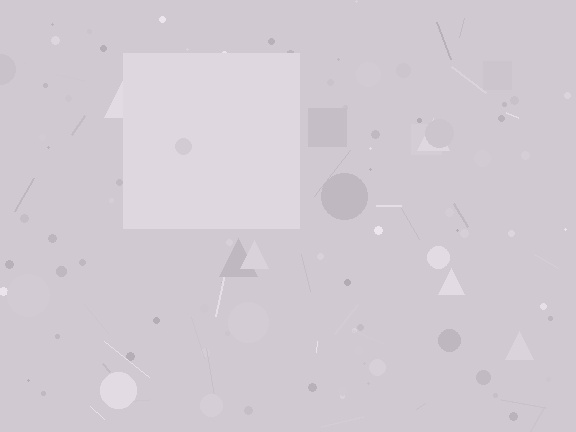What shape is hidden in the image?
A square is hidden in the image.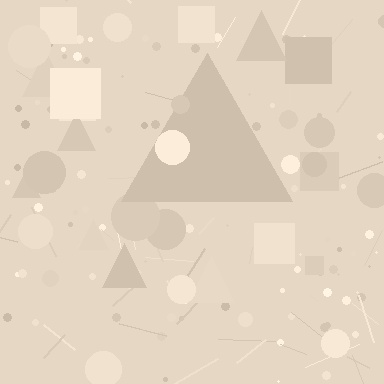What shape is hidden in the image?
A triangle is hidden in the image.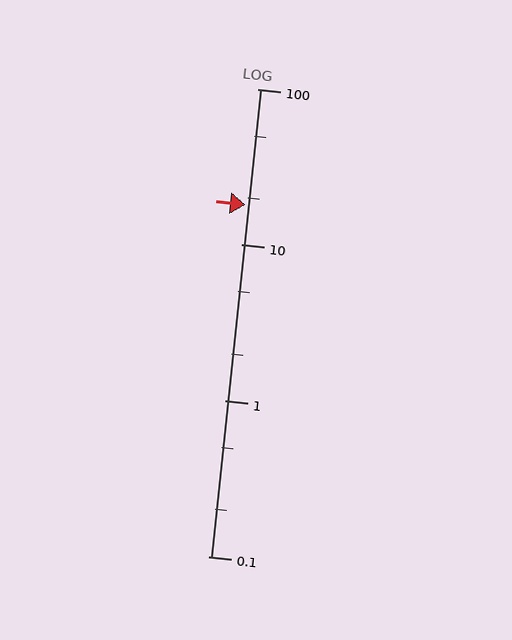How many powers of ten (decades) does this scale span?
The scale spans 3 decades, from 0.1 to 100.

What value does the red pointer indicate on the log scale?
The pointer indicates approximately 18.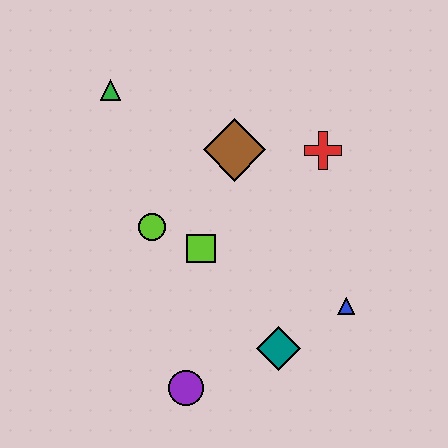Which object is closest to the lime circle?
The lime square is closest to the lime circle.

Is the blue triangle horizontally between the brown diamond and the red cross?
No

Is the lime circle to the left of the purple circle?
Yes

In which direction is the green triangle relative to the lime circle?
The green triangle is above the lime circle.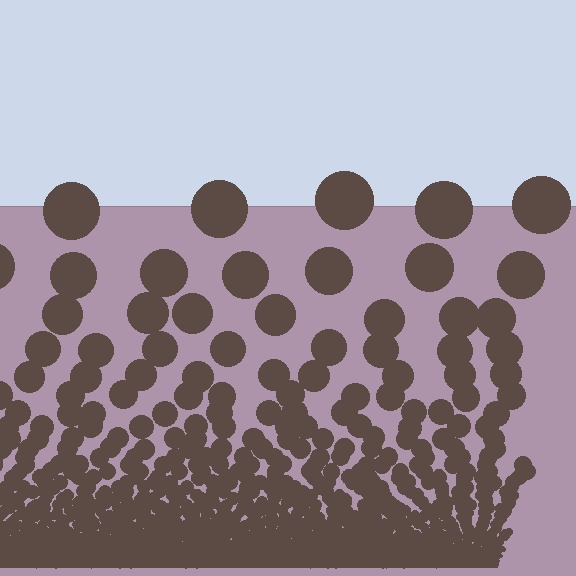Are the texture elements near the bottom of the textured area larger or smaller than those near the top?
Smaller. The gradient is inverted — elements near the bottom are smaller and denser.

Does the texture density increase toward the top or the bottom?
Density increases toward the bottom.